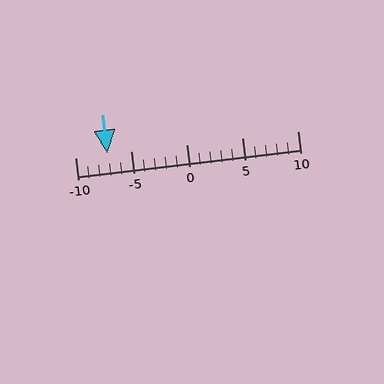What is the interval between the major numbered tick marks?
The major tick marks are spaced 5 units apart.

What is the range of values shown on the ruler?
The ruler shows values from -10 to 10.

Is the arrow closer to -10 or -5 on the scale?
The arrow is closer to -5.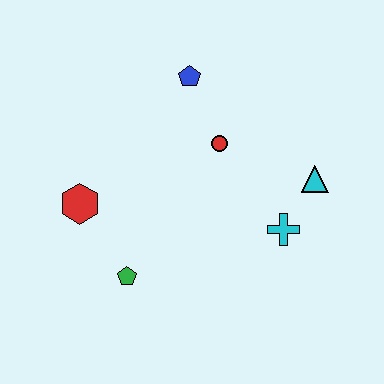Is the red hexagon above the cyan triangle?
No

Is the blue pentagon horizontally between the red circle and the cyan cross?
No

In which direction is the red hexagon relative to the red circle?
The red hexagon is to the left of the red circle.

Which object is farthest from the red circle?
The green pentagon is farthest from the red circle.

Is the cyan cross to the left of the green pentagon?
No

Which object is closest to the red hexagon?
The green pentagon is closest to the red hexagon.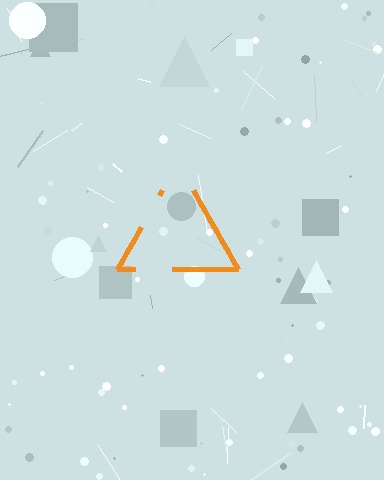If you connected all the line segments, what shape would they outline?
They would outline a triangle.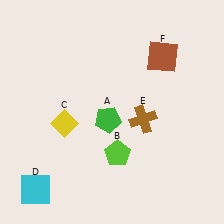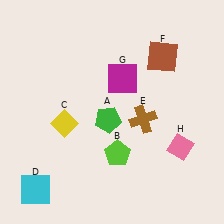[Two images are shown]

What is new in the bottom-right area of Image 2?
A pink diamond (H) was added in the bottom-right area of Image 2.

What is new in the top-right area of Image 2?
A magenta square (G) was added in the top-right area of Image 2.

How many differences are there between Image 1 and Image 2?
There are 2 differences between the two images.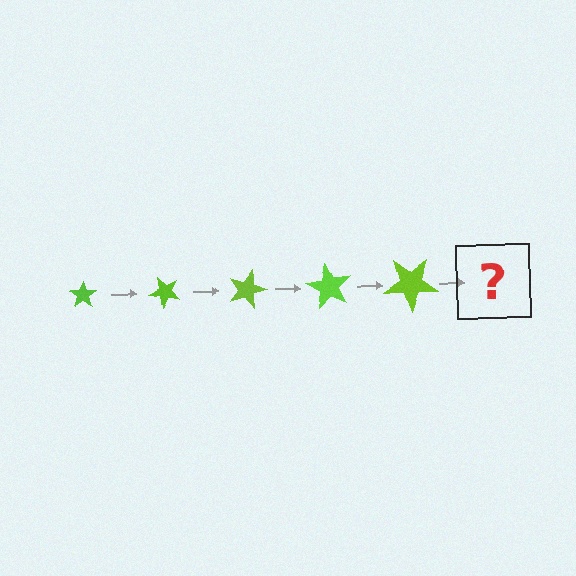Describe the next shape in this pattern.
It should be a star, larger than the previous one and rotated 225 degrees from the start.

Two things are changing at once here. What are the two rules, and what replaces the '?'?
The two rules are that the star grows larger each step and it rotates 45 degrees each step. The '?' should be a star, larger than the previous one and rotated 225 degrees from the start.